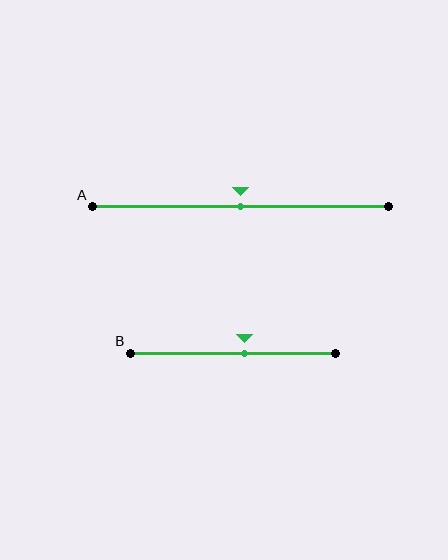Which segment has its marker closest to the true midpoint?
Segment A has its marker closest to the true midpoint.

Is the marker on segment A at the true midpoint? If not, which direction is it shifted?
Yes, the marker on segment A is at the true midpoint.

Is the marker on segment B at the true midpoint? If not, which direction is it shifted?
No, the marker on segment B is shifted to the right by about 6% of the segment length.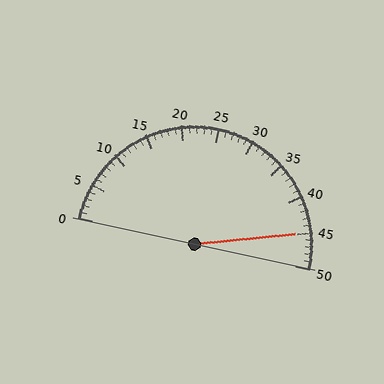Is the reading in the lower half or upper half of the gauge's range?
The reading is in the upper half of the range (0 to 50).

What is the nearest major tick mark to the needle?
The nearest major tick mark is 45.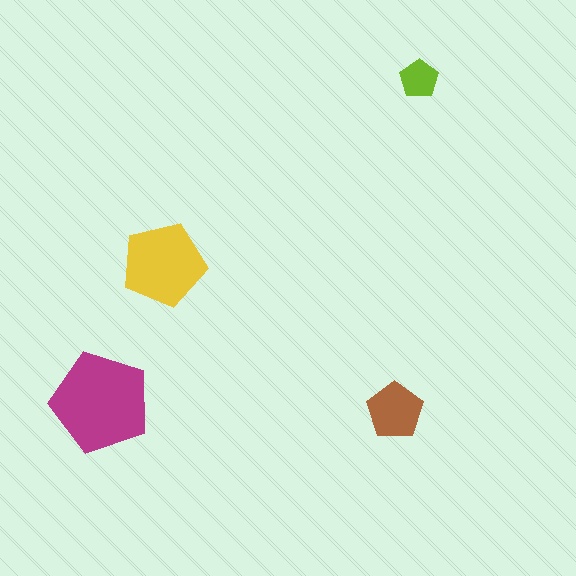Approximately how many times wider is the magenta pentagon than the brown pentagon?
About 2 times wider.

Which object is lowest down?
The brown pentagon is bottommost.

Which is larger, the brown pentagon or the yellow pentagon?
The yellow one.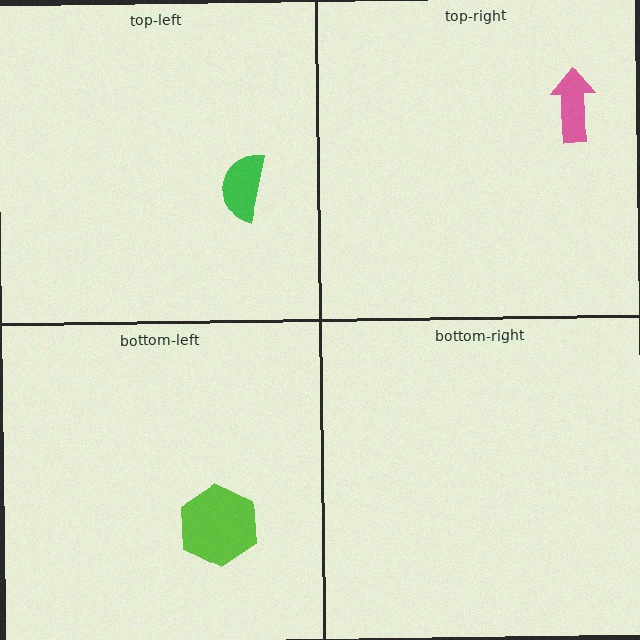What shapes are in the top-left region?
The green semicircle.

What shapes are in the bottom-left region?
The lime hexagon.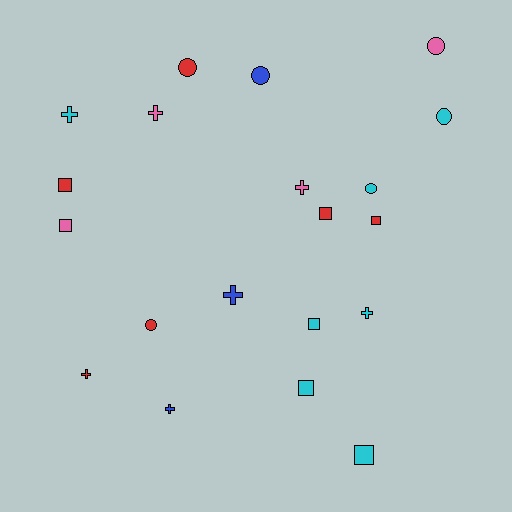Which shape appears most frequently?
Square, with 7 objects.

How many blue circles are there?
There is 1 blue circle.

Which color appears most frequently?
Cyan, with 7 objects.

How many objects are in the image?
There are 20 objects.